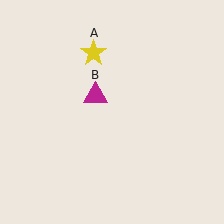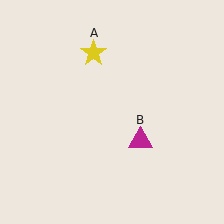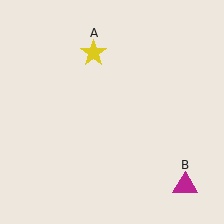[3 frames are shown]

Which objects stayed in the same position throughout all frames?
Yellow star (object A) remained stationary.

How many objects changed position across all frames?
1 object changed position: magenta triangle (object B).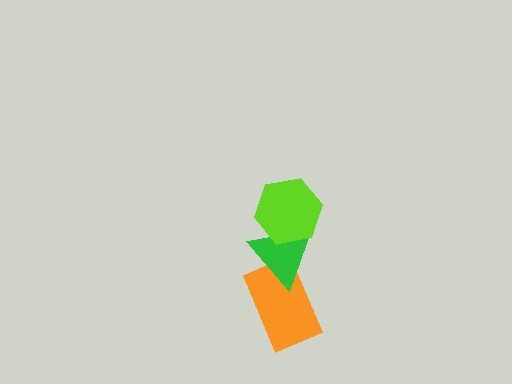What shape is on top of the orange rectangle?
The green triangle is on top of the orange rectangle.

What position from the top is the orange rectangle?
The orange rectangle is 3rd from the top.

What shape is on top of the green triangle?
The lime hexagon is on top of the green triangle.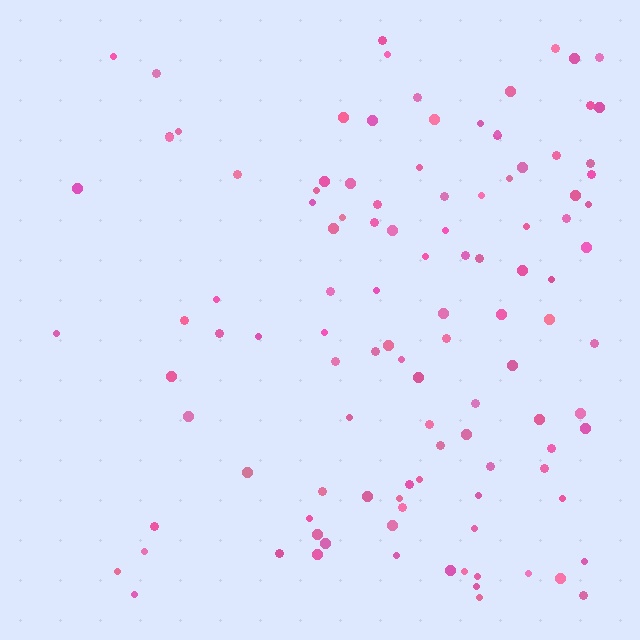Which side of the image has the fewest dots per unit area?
The left.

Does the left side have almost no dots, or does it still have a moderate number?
Still a moderate number, just noticeably fewer than the right.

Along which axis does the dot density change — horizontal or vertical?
Horizontal.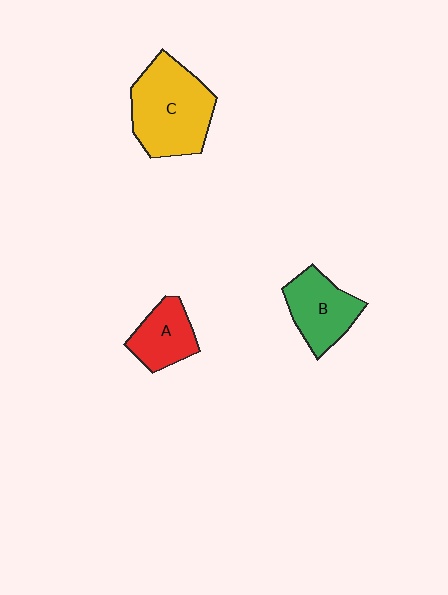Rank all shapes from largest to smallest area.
From largest to smallest: C (yellow), B (green), A (red).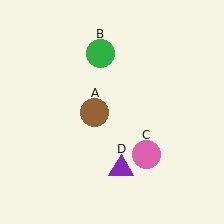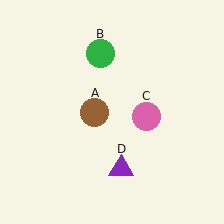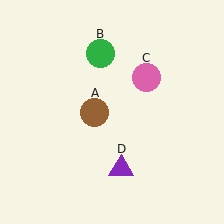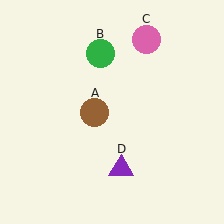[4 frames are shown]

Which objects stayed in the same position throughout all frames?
Brown circle (object A) and green circle (object B) and purple triangle (object D) remained stationary.